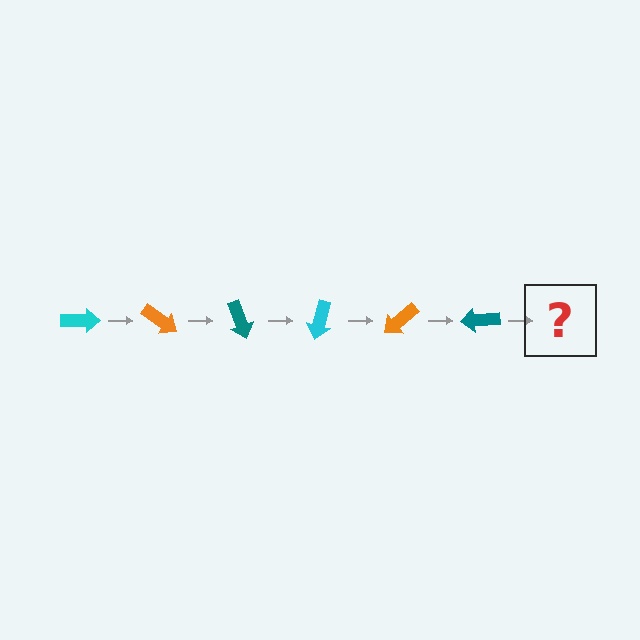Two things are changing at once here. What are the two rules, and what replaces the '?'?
The two rules are that it rotates 35 degrees each step and the color cycles through cyan, orange, and teal. The '?' should be a cyan arrow, rotated 210 degrees from the start.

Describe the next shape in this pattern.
It should be a cyan arrow, rotated 210 degrees from the start.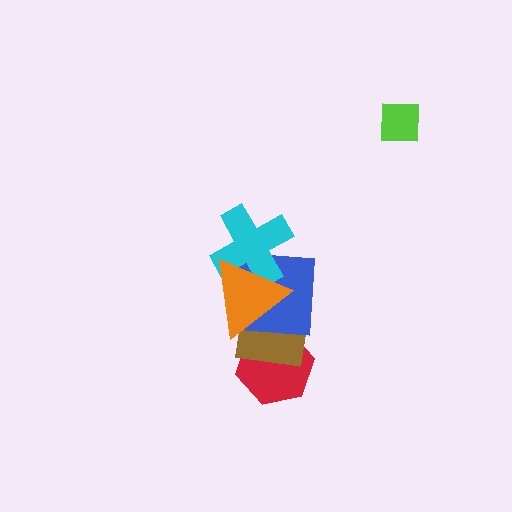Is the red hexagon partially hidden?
Yes, it is partially covered by another shape.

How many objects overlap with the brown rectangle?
3 objects overlap with the brown rectangle.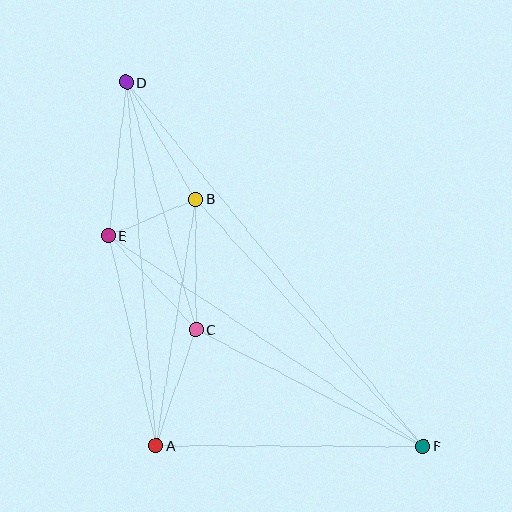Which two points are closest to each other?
Points B and E are closest to each other.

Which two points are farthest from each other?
Points D and F are farthest from each other.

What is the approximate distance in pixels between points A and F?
The distance between A and F is approximately 267 pixels.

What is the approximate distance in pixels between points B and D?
The distance between B and D is approximately 136 pixels.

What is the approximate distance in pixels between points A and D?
The distance between A and D is approximately 365 pixels.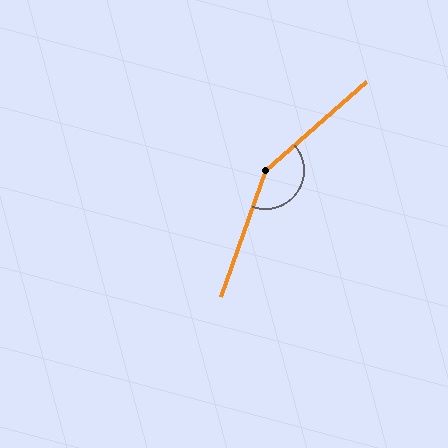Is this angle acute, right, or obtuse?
It is obtuse.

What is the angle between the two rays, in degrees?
Approximately 151 degrees.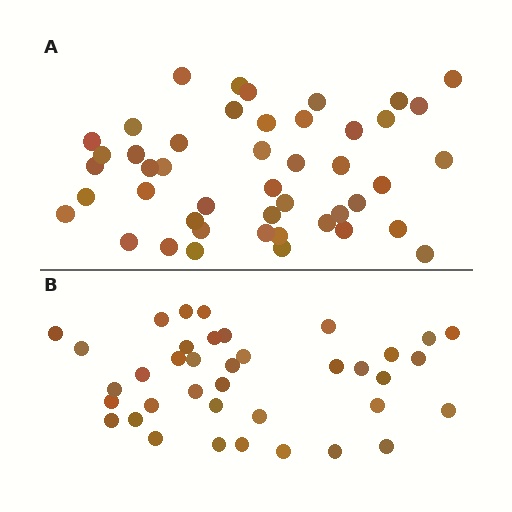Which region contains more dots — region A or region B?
Region A (the top region) has more dots.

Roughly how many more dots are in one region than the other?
Region A has roughly 8 or so more dots than region B.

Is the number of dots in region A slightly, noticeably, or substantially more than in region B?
Region A has only slightly more — the two regions are fairly close. The ratio is roughly 1.2 to 1.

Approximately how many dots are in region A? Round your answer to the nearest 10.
About 50 dots. (The exact count is 46, which rounds to 50.)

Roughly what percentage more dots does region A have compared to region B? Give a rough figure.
About 20% more.